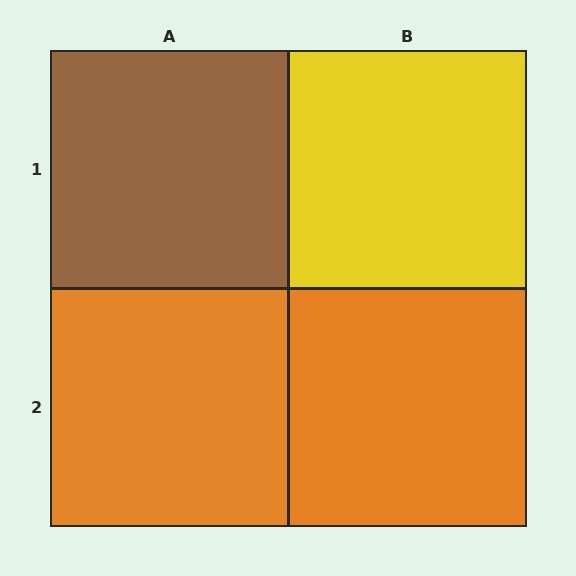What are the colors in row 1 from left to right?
Brown, yellow.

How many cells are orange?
2 cells are orange.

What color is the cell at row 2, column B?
Orange.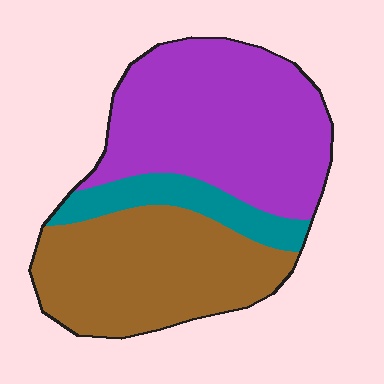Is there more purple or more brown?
Purple.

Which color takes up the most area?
Purple, at roughly 50%.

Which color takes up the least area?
Teal, at roughly 15%.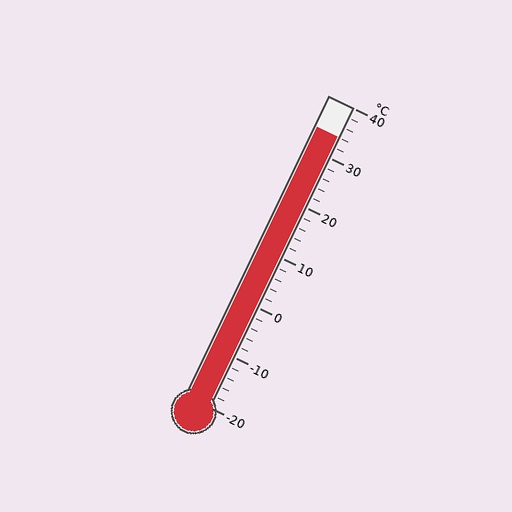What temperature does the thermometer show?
The thermometer shows approximately 34°C.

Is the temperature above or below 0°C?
The temperature is above 0°C.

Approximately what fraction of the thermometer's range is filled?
The thermometer is filled to approximately 90% of its range.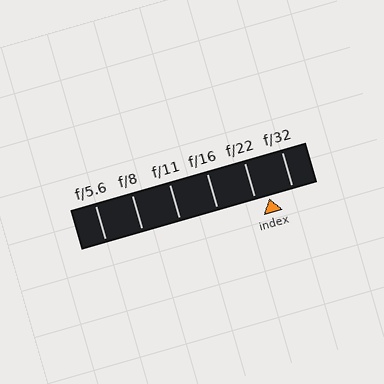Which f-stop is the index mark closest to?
The index mark is closest to f/22.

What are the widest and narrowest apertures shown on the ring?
The widest aperture shown is f/5.6 and the narrowest is f/32.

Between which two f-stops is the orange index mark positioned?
The index mark is between f/22 and f/32.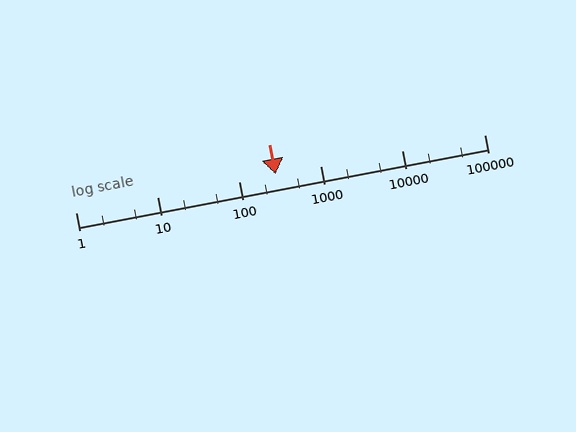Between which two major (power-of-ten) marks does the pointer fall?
The pointer is between 100 and 1000.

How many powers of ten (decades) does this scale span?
The scale spans 5 decades, from 1 to 100000.